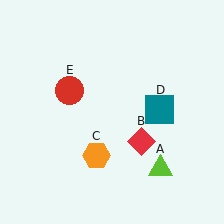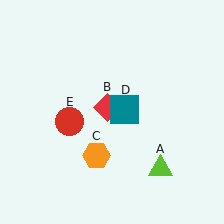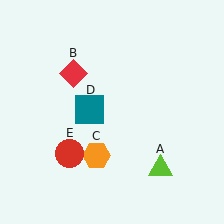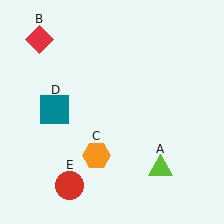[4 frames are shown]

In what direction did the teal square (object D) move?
The teal square (object D) moved left.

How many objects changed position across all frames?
3 objects changed position: red diamond (object B), teal square (object D), red circle (object E).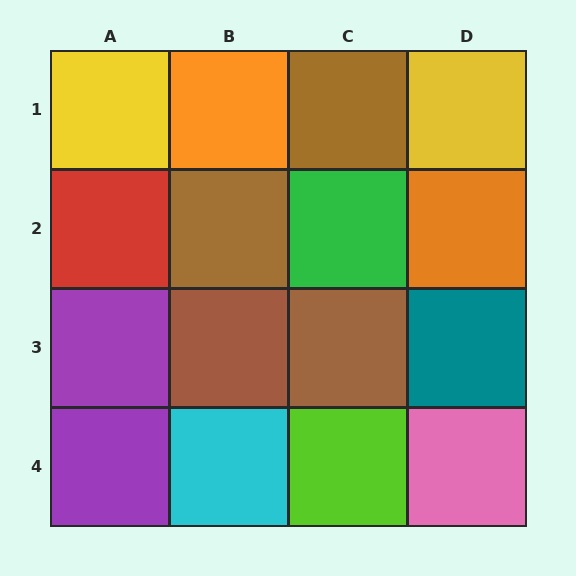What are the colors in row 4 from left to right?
Purple, cyan, lime, pink.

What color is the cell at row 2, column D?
Orange.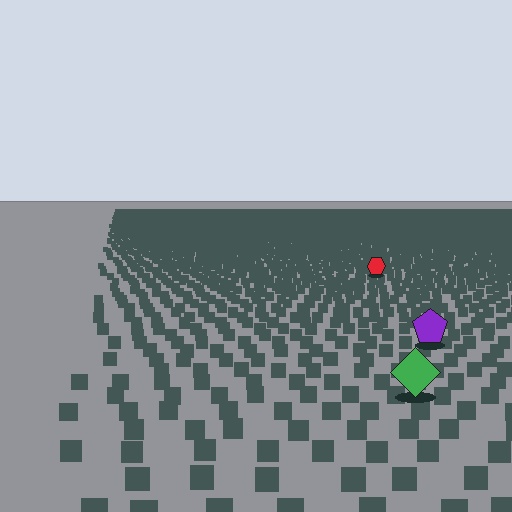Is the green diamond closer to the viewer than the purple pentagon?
Yes. The green diamond is closer — you can tell from the texture gradient: the ground texture is coarser near it.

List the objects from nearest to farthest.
From nearest to farthest: the green diamond, the purple pentagon, the red hexagon.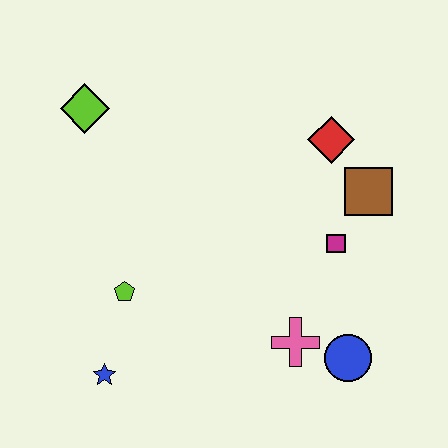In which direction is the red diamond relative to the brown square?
The red diamond is above the brown square.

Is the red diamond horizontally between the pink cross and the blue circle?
Yes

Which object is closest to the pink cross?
The blue circle is closest to the pink cross.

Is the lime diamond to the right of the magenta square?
No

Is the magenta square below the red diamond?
Yes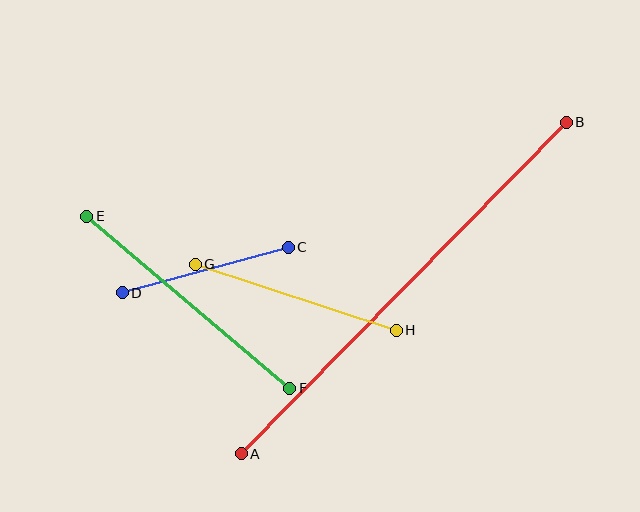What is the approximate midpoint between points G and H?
The midpoint is at approximately (296, 297) pixels.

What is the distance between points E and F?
The distance is approximately 266 pixels.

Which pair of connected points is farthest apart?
Points A and B are farthest apart.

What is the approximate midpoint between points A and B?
The midpoint is at approximately (404, 288) pixels.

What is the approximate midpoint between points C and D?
The midpoint is at approximately (205, 270) pixels.